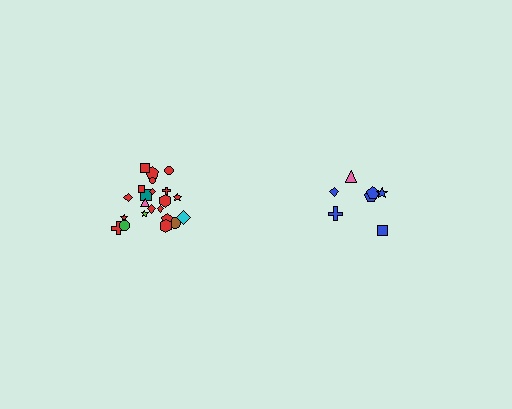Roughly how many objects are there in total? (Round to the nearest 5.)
Roughly 30 objects in total.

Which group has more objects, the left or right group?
The left group.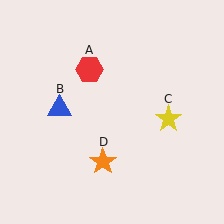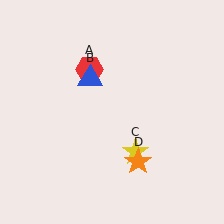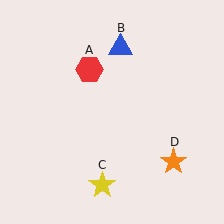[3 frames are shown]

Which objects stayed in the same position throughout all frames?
Red hexagon (object A) remained stationary.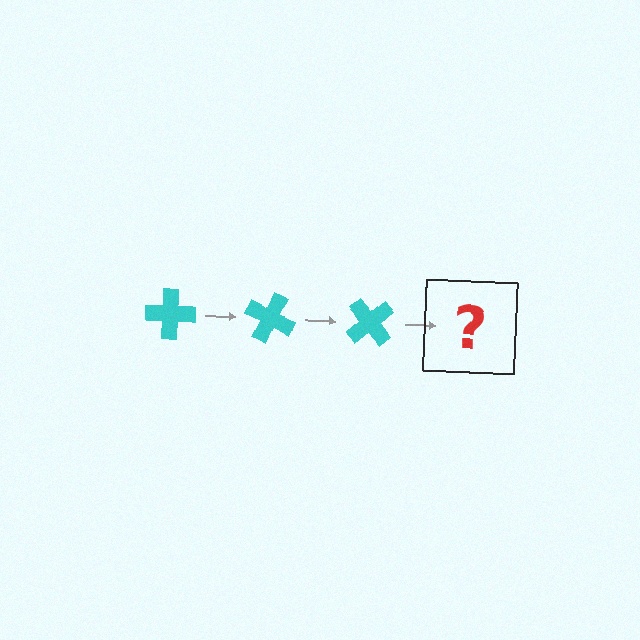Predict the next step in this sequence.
The next step is a cyan cross rotated 75 degrees.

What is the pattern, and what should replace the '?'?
The pattern is that the cross rotates 25 degrees each step. The '?' should be a cyan cross rotated 75 degrees.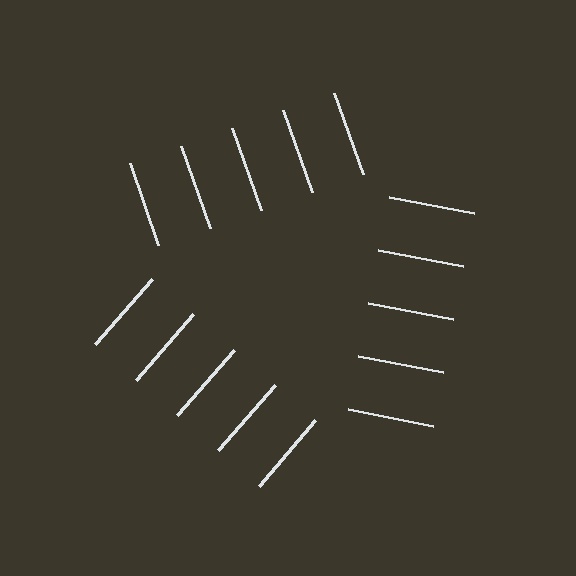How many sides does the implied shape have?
3 sides — the line-ends trace a triangle.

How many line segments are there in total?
15 — 5 along each of the 3 edges.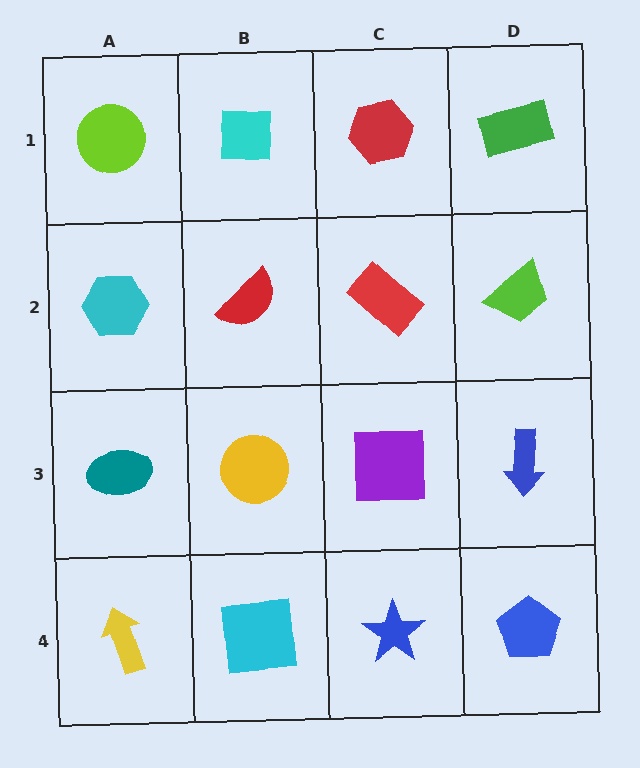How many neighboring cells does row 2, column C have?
4.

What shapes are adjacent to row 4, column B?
A yellow circle (row 3, column B), a yellow arrow (row 4, column A), a blue star (row 4, column C).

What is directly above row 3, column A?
A cyan hexagon.